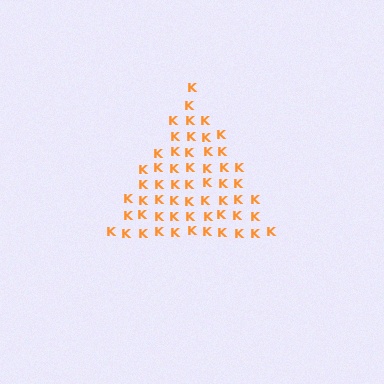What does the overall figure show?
The overall figure shows a triangle.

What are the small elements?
The small elements are letter K's.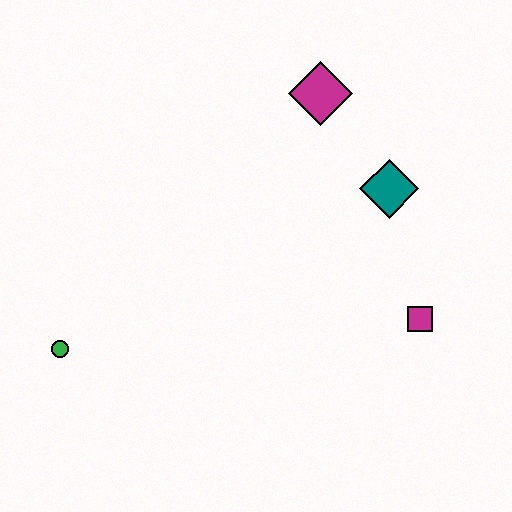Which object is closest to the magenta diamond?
The teal diamond is closest to the magenta diamond.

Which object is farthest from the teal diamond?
The green circle is farthest from the teal diamond.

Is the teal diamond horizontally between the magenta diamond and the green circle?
No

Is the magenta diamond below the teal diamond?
No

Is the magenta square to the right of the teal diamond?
Yes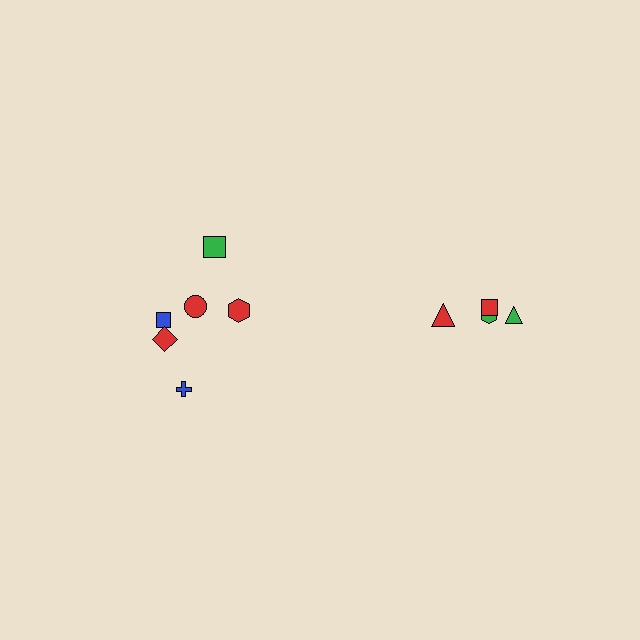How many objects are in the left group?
There are 6 objects.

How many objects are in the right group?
There are 4 objects.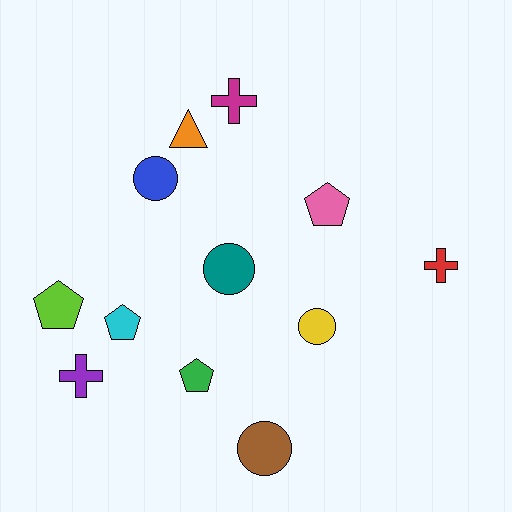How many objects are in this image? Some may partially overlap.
There are 12 objects.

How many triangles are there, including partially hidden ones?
There is 1 triangle.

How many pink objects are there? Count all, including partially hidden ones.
There is 1 pink object.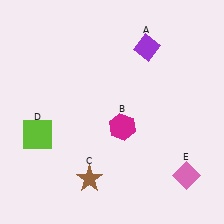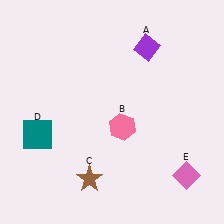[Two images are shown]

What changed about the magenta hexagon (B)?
In Image 1, B is magenta. In Image 2, it changed to pink.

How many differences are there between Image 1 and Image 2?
There are 2 differences between the two images.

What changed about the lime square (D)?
In Image 1, D is lime. In Image 2, it changed to teal.